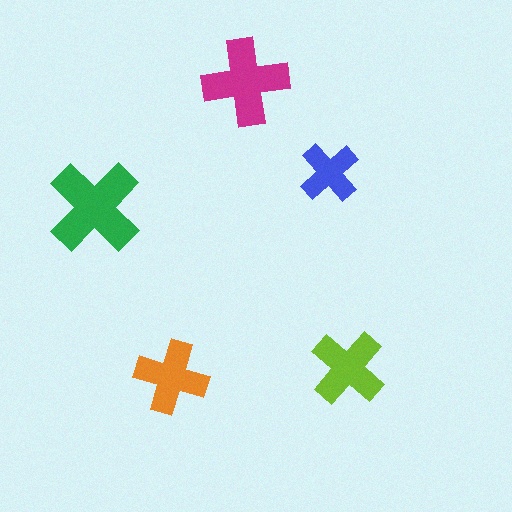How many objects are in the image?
There are 5 objects in the image.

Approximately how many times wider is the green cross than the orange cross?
About 1.5 times wider.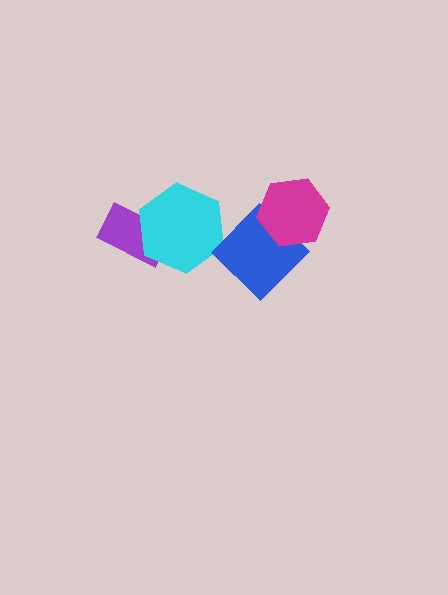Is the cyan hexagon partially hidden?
No, no other shape covers it.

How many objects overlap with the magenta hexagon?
1 object overlaps with the magenta hexagon.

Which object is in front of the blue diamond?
The magenta hexagon is in front of the blue diamond.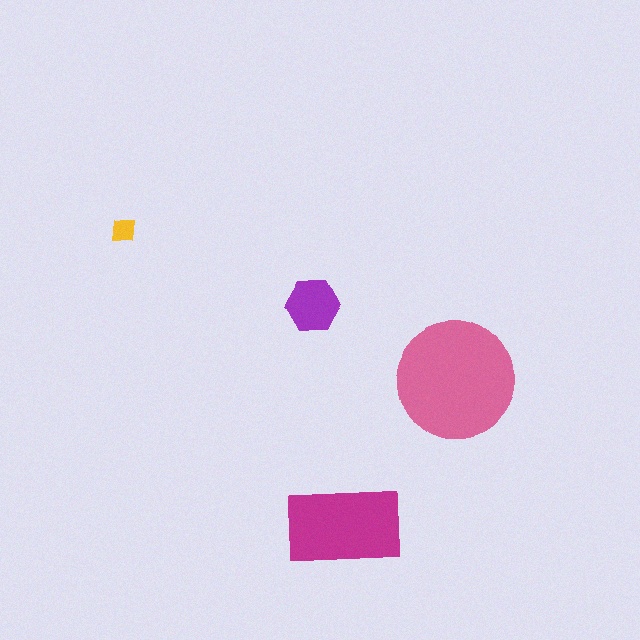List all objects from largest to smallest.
The pink circle, the magenta rectangle, the purple hexagon, the yellow square.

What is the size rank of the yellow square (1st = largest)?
4th.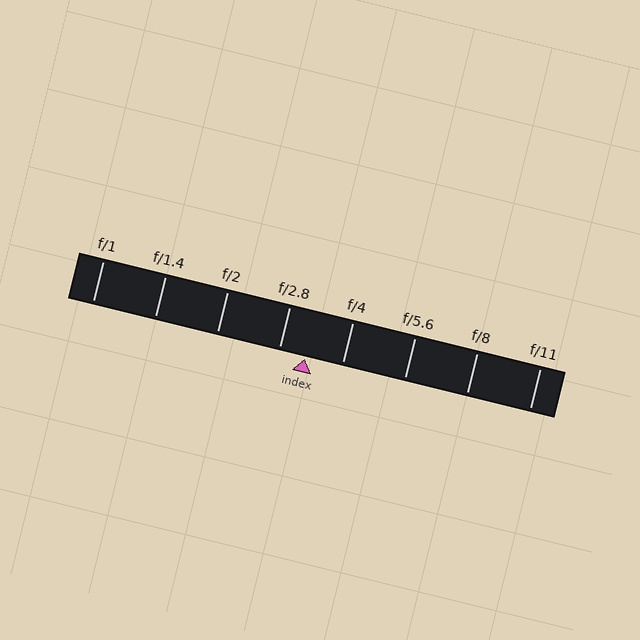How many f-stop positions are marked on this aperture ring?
There are 8 f-stop positions marked.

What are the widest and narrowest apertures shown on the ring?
The widest aperture shown is f/1 and the narrowest is f/11.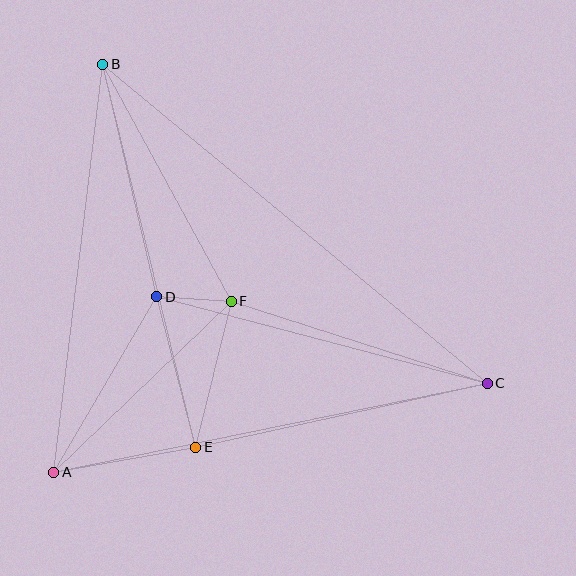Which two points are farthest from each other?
Points B and C are farthest from each other.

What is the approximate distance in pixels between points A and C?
The distance between A and C is approximately 443 pixels.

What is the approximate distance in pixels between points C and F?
The distance between C and F is approximately 269 pixels.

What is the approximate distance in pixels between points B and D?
The distance between B and D is approximately 239 pixels.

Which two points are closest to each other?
Points D and F are closest to each other.